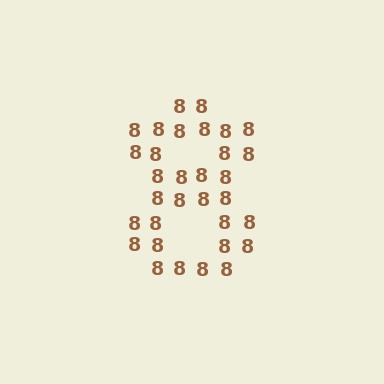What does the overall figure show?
The overall figure shows the digit 8.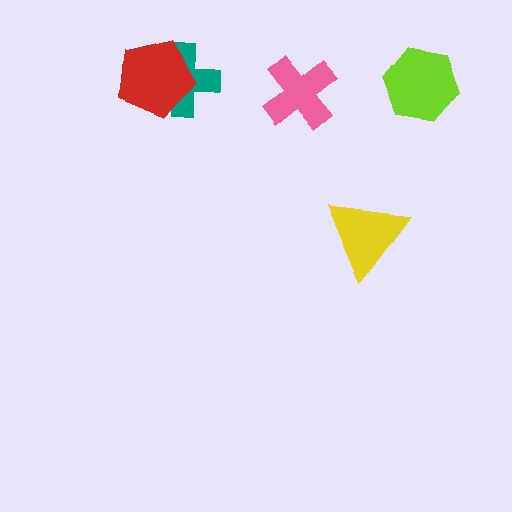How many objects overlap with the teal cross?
1 object overlaps with the teal cross.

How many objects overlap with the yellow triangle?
0 objects overlap with the yellow triangle.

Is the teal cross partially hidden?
Yes, it is partially covered by another shape.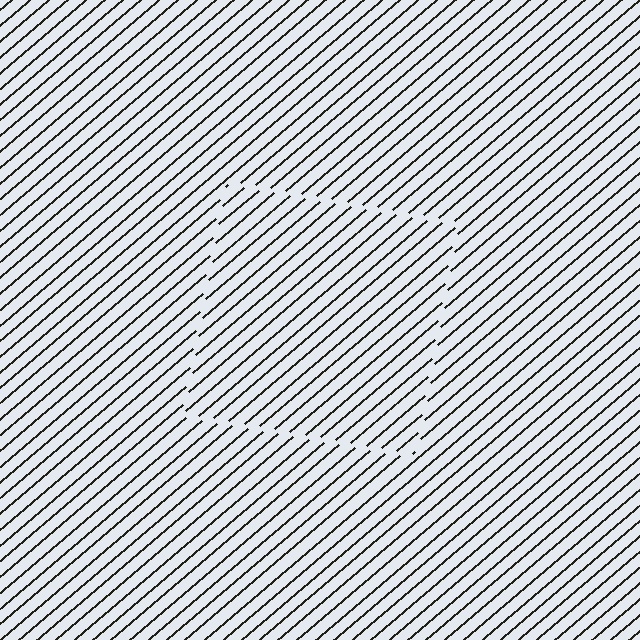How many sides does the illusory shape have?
4 sides — the line-ends trace a square.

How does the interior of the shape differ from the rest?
The interior of the shape contains the same grating, shifted by half a period — the contour is defined by the phase discontinuity where line-ends from the inner and outer gratings abut.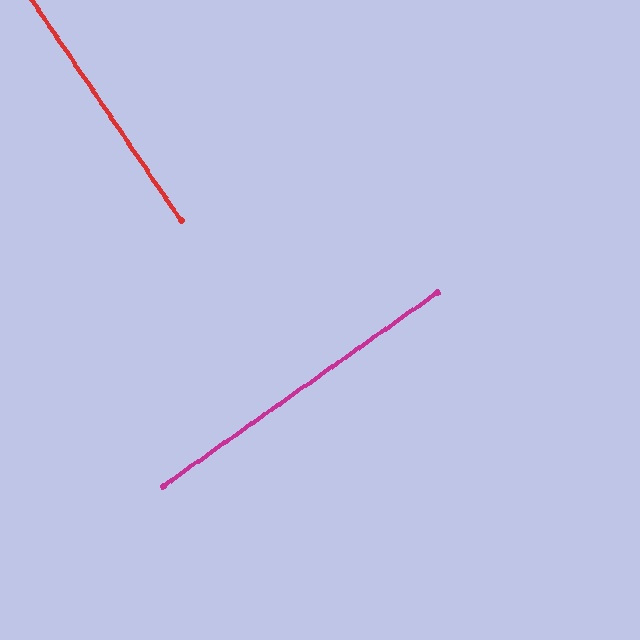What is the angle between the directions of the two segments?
Approximately 89 degrees.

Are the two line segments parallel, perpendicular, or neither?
Perpendicular — they meet at approximately 89°.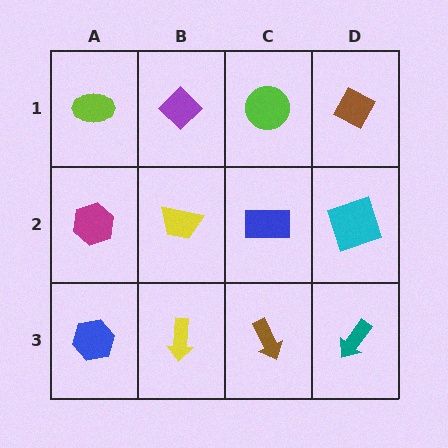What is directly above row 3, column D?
A cyan square.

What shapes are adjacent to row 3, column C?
A blue rectangle (row 2, column C), a yellow arrow (row 3, column B), a teal arrow (row 3, column D).